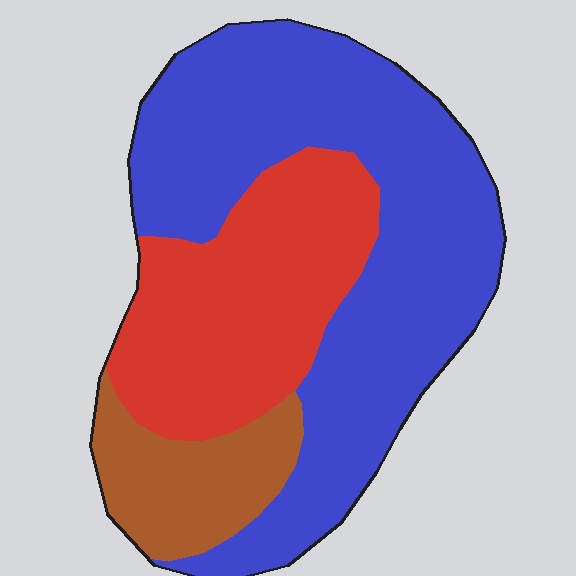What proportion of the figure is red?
Red covers around 30% of the figure.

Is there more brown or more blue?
Blue.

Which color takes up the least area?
Brown, at roughly 15%.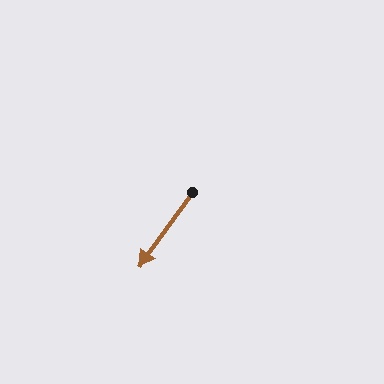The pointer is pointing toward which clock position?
Roughly 7 o'clock.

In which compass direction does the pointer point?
Southwest.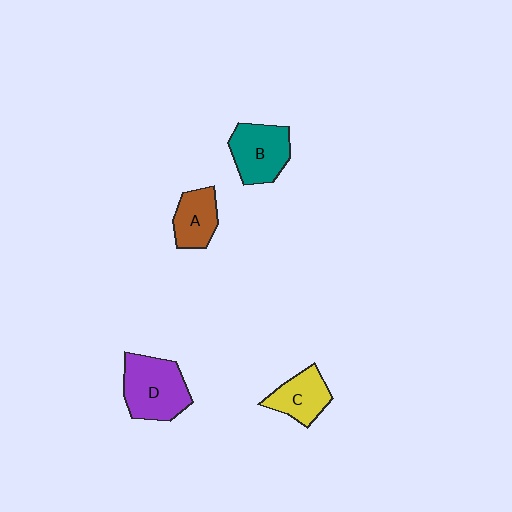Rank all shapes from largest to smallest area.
From largest to smallest: D (purple), B (teal), C (yellow), A (brown).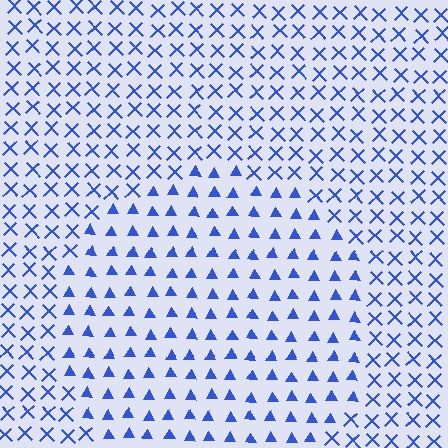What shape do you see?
I see a circle.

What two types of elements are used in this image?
The image uses triangles inside the circle region and X marks outside it.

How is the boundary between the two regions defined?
The boundary is defined by a change in element shape: triangles inside vs. X marks outside. All elements share the same color and spacing.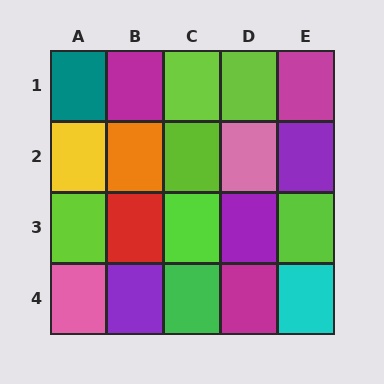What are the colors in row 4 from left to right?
Pink, purple, green, magenta, cyan.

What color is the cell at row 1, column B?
Magenta.